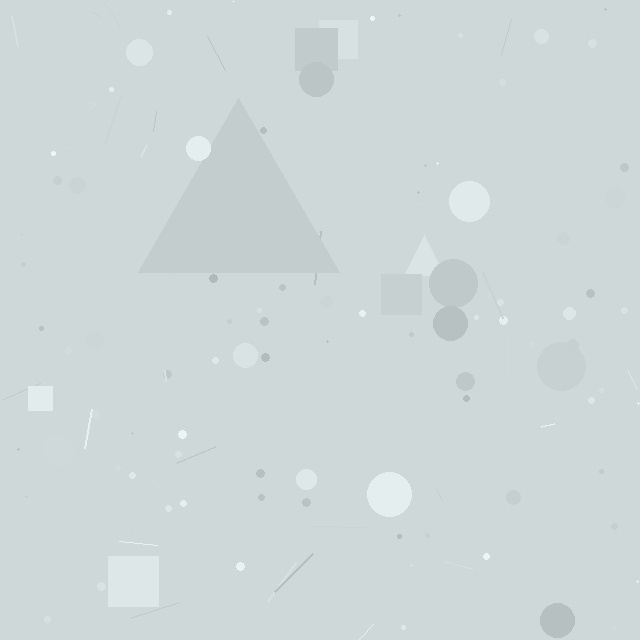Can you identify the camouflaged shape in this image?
The camouflaged shape is a triangle.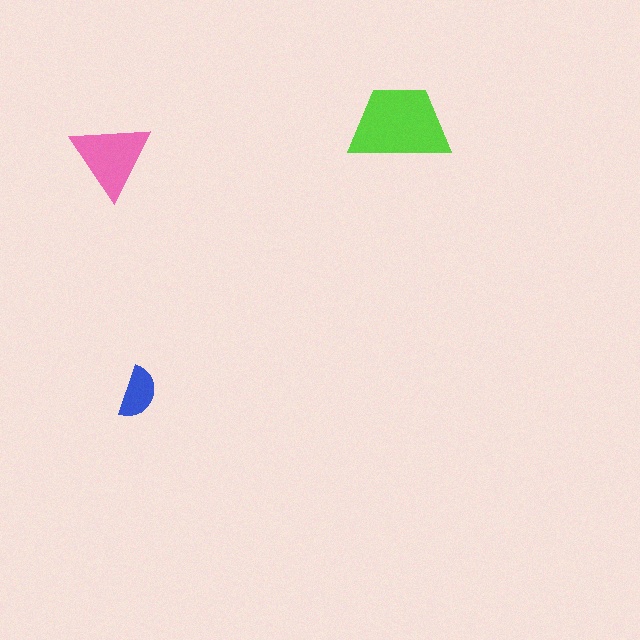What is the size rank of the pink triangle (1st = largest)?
2nd.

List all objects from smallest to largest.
The blue semicircle, the pink triangle, the lime trapezoid.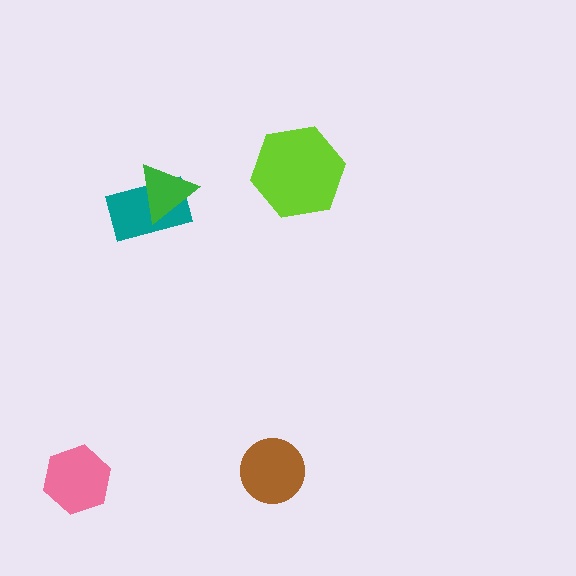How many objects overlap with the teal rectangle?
1 object overlaps with the teal rectangle.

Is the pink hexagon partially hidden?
No, no other shape covers it.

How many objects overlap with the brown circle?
0 objects overlap with the brown circle.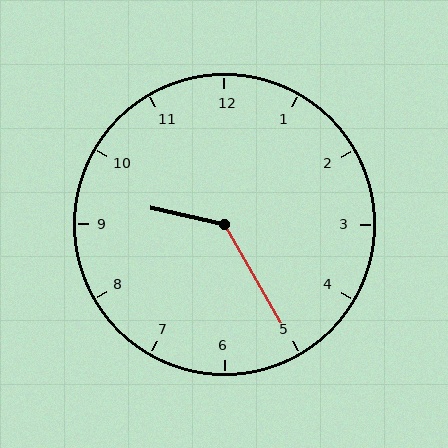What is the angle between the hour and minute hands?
Approximately 132 degrees.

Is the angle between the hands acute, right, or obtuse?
It is obtuse.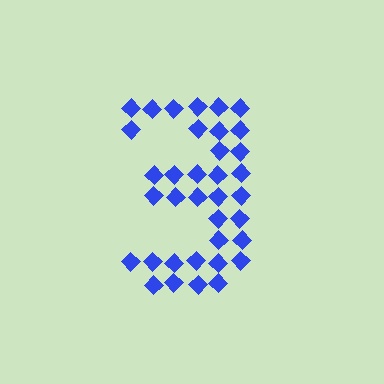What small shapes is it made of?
It is made of small diamonds.